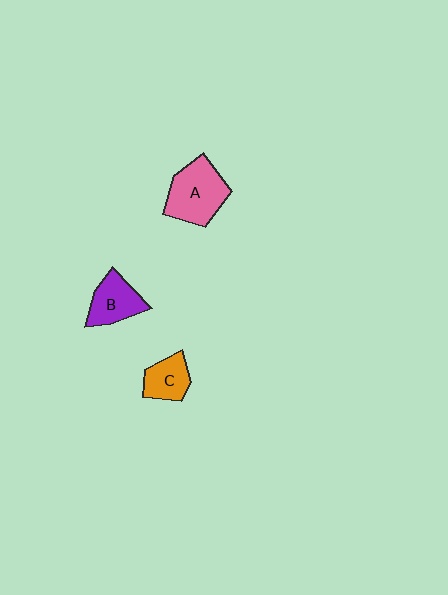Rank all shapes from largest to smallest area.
From largest to smallest: A (pink), B (purple), C (orange).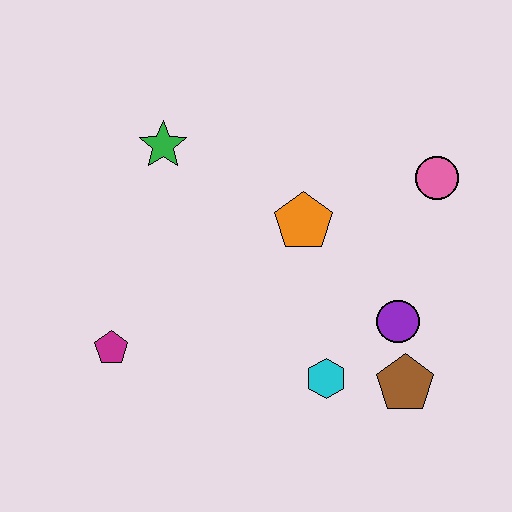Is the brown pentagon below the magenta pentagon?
Yes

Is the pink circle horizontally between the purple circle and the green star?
No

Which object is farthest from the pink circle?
The magenta pentagon is farthest from the pink circle.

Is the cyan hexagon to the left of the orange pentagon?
No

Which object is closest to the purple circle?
The brown pentagon is closest to the purple circle.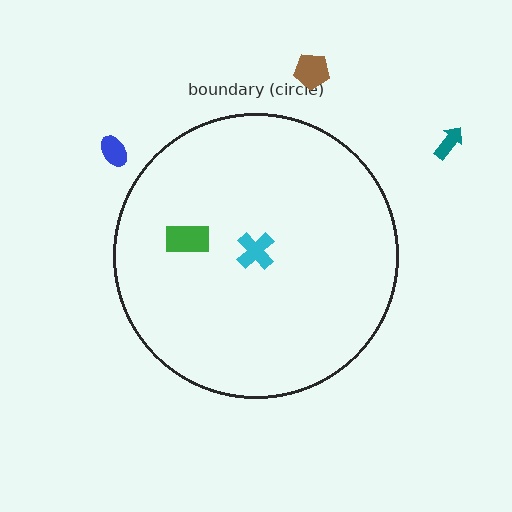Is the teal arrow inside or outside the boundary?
Outside.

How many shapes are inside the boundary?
2 inside, 3 outside.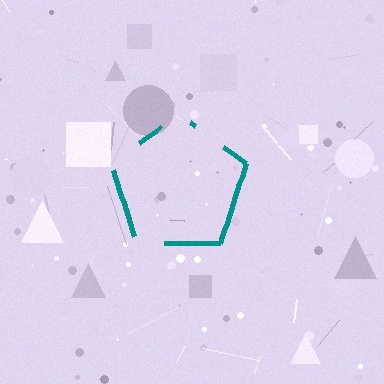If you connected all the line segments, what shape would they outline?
They would outline a pentagon.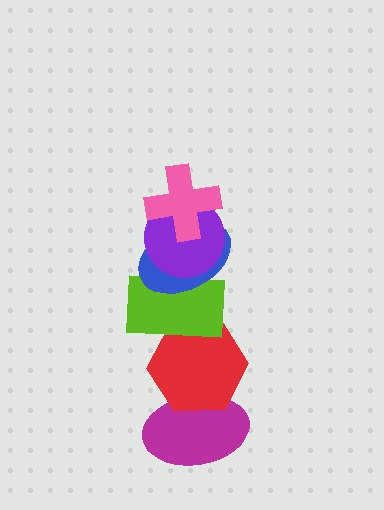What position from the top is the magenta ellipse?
The magenta ellipse is 6th from the top.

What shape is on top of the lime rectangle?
The blue ellipse is on top of the lime rectangle.